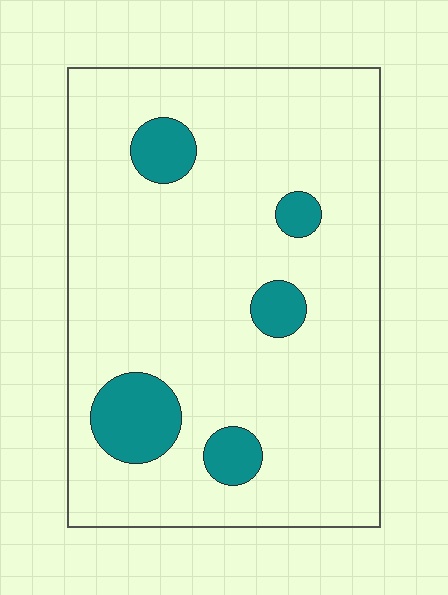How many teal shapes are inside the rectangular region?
5.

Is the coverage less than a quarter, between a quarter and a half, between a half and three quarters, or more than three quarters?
Less than a quarter.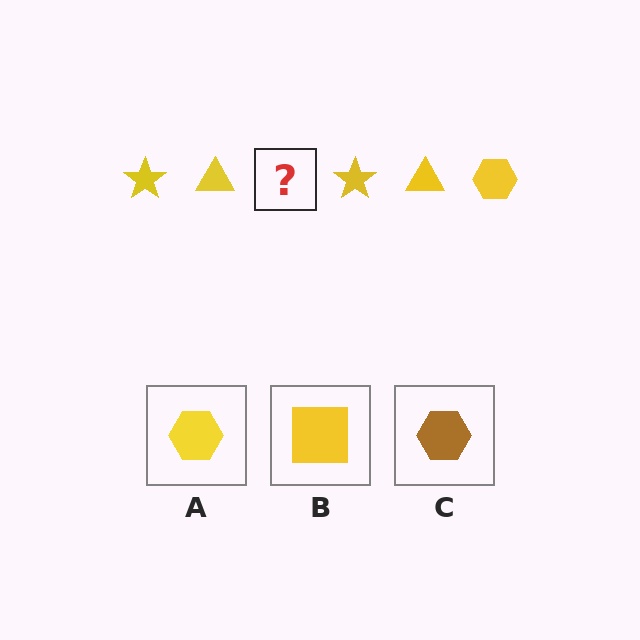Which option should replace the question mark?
Option A.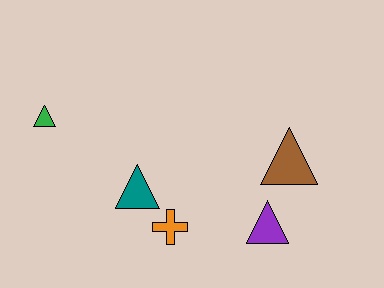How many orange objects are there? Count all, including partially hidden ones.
There is 1 orange object.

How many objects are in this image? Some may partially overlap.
There are 5 objects.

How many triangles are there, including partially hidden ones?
There are 4 triangles.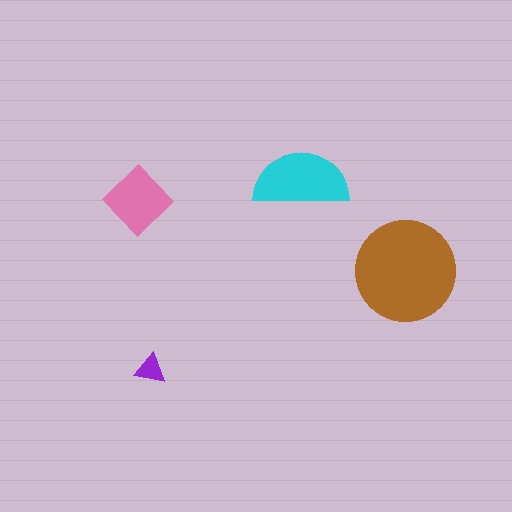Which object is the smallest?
The purple triangle.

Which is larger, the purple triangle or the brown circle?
The brown circle.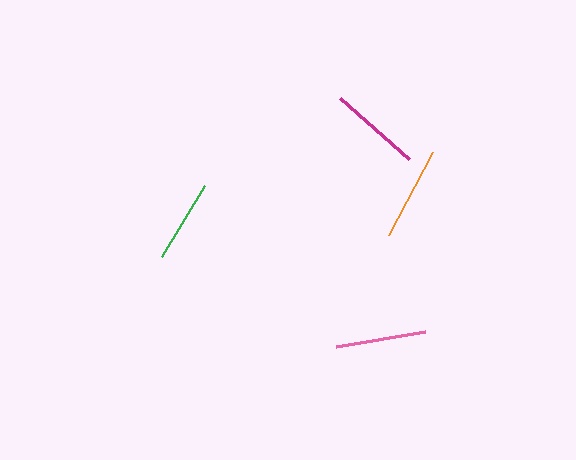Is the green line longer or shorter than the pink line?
The pink line is longer than the green line.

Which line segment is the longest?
The orange line is the longest at approximately 94 pixels.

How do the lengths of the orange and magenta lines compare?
The orange and magenta lines are approximately the same length.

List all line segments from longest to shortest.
From longest to shortest: orange, magenta, pink, green.